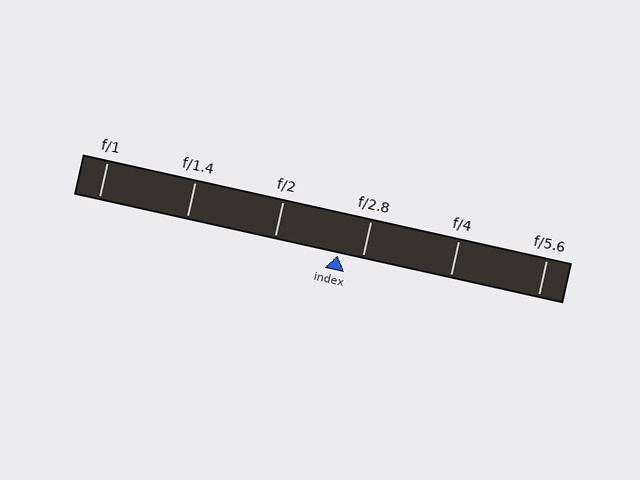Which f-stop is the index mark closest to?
The index mark is closest to f/2.8.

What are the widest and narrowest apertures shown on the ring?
The widest aperture shown is f/1 and the narrowest is f/5.6.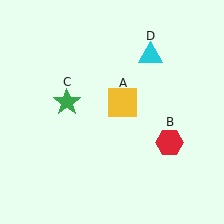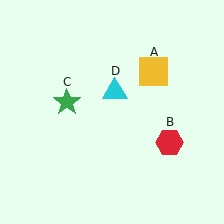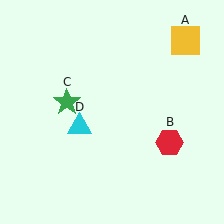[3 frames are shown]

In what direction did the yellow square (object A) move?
The yellow square (object A) moved up and to the right.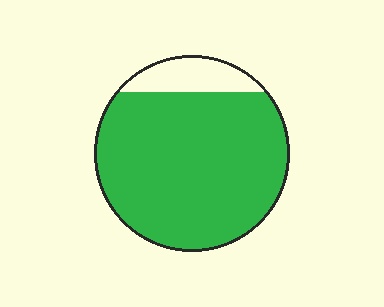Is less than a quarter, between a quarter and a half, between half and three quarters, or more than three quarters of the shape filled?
More than three quarters.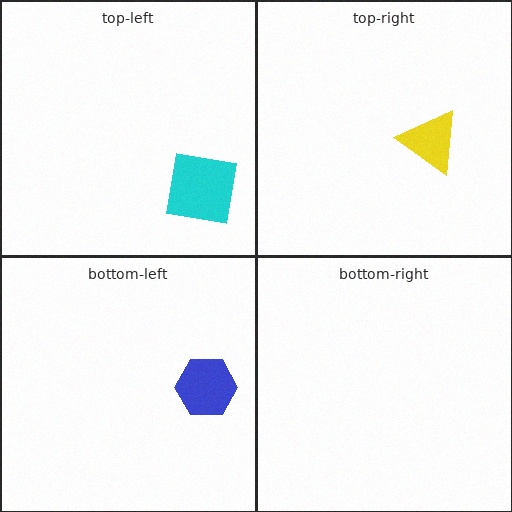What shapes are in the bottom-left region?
The blue hexagon.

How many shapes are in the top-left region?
1.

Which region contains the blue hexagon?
The bottom-left region.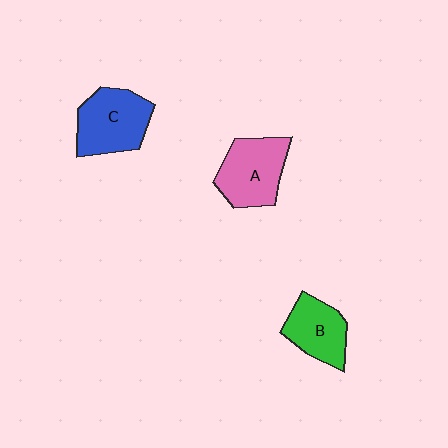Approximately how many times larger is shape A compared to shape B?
Approximately 1.3 times.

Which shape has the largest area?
Shape C (blue).